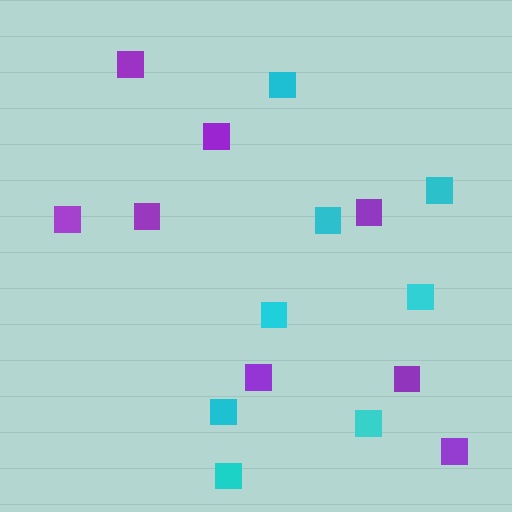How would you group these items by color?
There are 2 groups: one group of cyan squares (8) and one group of purple squares (8).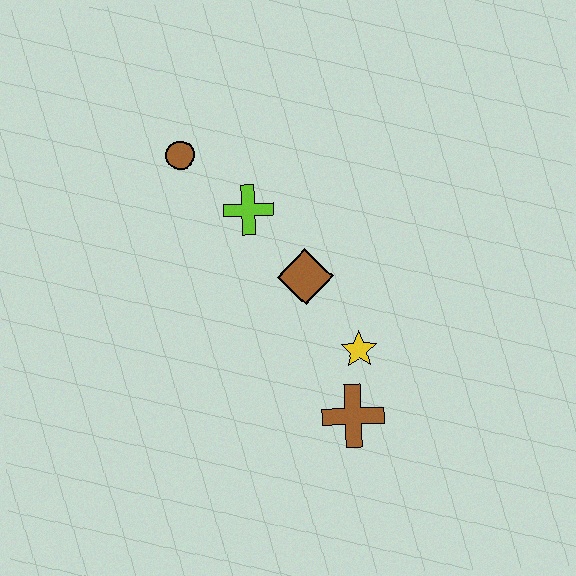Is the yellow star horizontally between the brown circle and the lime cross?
No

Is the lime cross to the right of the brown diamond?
No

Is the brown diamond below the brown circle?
Yes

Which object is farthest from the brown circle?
The brown cross is farthest from the brown circle.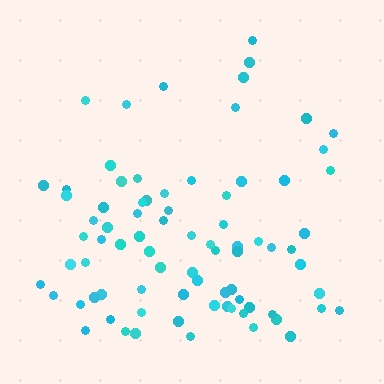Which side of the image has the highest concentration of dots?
The bottom.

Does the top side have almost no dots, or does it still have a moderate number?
Still a moderate number, just noticeably fewer than the bottom.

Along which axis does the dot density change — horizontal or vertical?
Vertical.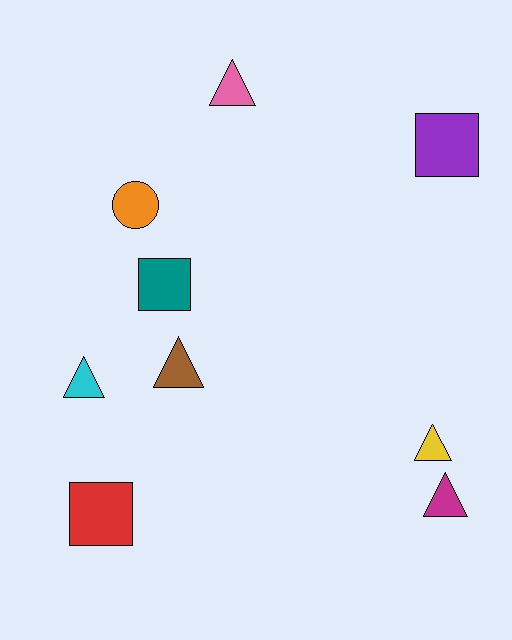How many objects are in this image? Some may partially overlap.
There are 9 objects.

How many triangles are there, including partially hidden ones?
There are 5 triangles.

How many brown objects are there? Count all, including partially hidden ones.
There is 1 brown object.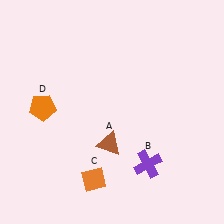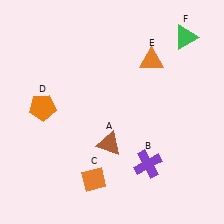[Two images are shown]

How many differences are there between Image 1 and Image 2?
There are 2 differences between the two images.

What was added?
An orange triangle (E), a green triangle (F) were added in Image 2.